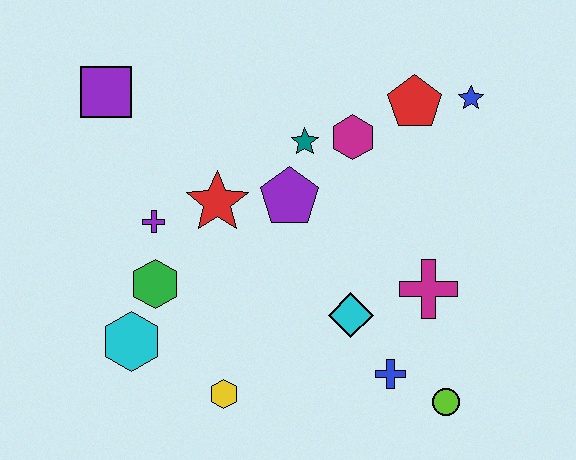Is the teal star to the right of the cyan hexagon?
Yes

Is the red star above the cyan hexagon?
Yes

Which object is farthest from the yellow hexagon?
The blue star is farthest from the yellow hexagon.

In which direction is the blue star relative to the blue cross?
The blue star is above the blue cross.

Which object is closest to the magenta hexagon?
The teal star is closest to the magenta hexagon.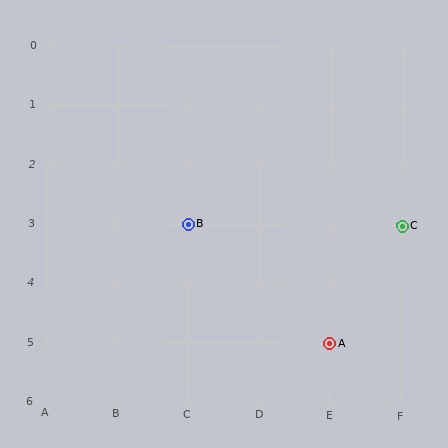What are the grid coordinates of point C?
Point C is at grid coordinates (F, 3).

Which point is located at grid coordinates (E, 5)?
Point A is at (E, 5).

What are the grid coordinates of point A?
Point A is at grid coordinates (E, 5).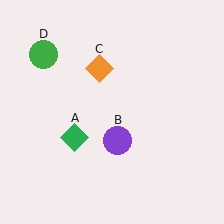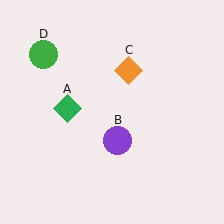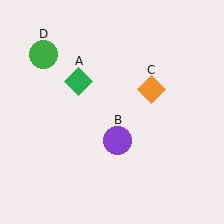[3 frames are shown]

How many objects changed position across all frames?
2 objects changed position: green diamond (object A), orange diamond (object C).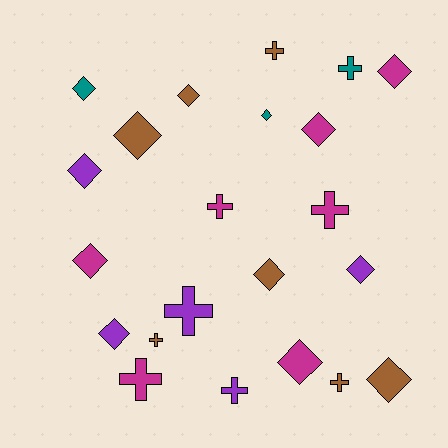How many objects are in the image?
There are 22 objects.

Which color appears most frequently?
Magenta, with 7 objects.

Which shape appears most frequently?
Diamond, with 13 objects.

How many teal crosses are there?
There is 1 teal cross.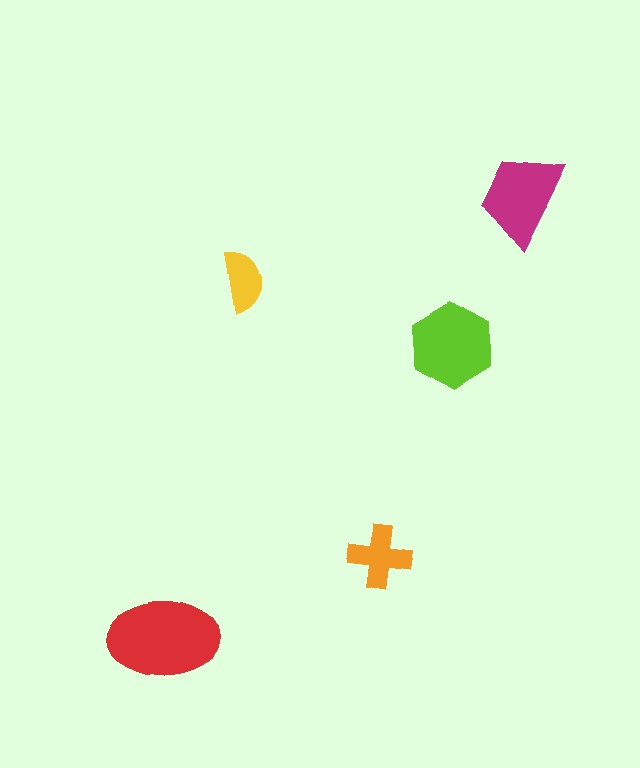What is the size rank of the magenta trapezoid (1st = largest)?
3rd.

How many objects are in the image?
There are 5 objects in the image.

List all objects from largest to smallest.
The red ellipse, the lime hexagon, the magenta trapezoid, the orange cross, the yellow semicircle.